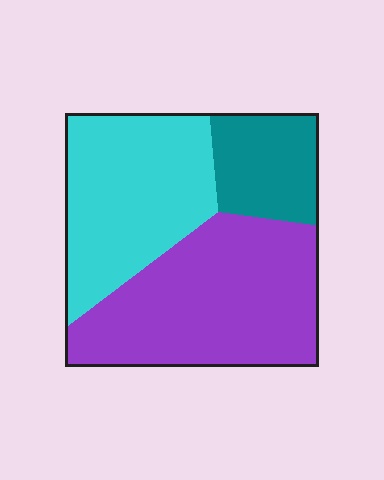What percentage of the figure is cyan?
Cyan takes up about three eighths (3/8) of the figure.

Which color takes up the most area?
Purple, at roughly 45%.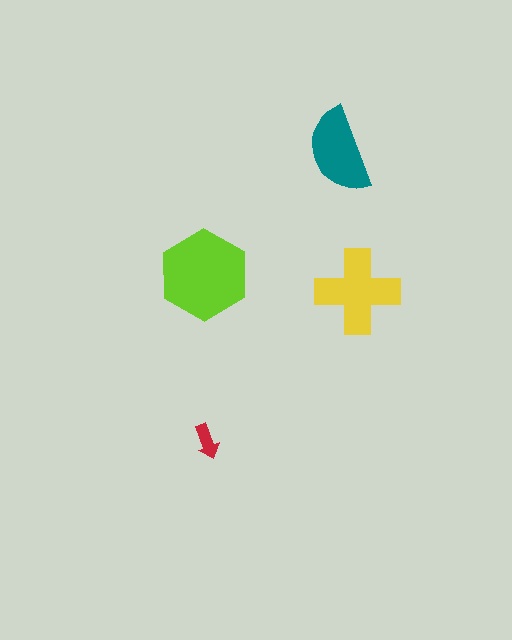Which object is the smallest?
The red arrow.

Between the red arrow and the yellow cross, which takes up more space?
The yellow cross.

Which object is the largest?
The lime hexagon.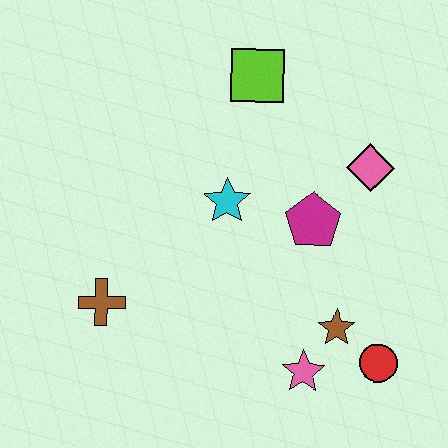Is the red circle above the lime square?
No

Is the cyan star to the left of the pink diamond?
Yes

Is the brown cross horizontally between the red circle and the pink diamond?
No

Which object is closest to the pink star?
The brown star is closest to the pink star.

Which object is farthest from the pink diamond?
The brown cross is farthest from the pink diamond.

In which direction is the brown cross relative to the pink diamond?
The brown cross is to the left of the pink diamond.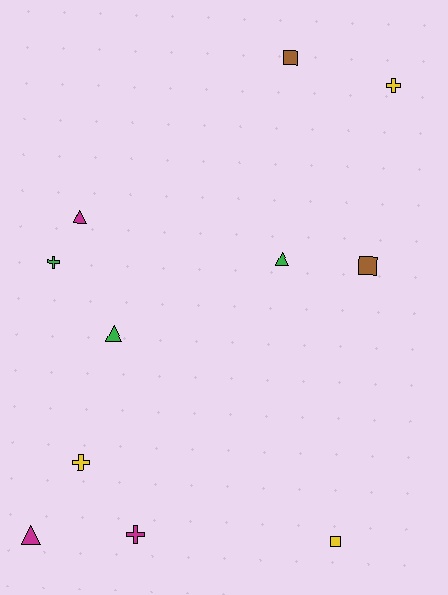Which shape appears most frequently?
Cross, with 4 objects.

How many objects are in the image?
There are 11 objects.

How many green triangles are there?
There are 2 green triangles.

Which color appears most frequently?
Green, with 3 objects.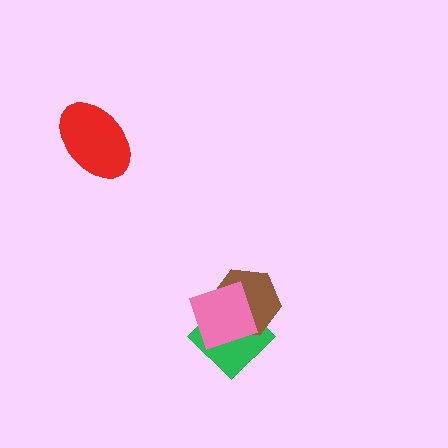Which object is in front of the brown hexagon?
The pink square is in front of the brown hexagon.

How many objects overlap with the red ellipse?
0 objects overlap with the red ellipse.